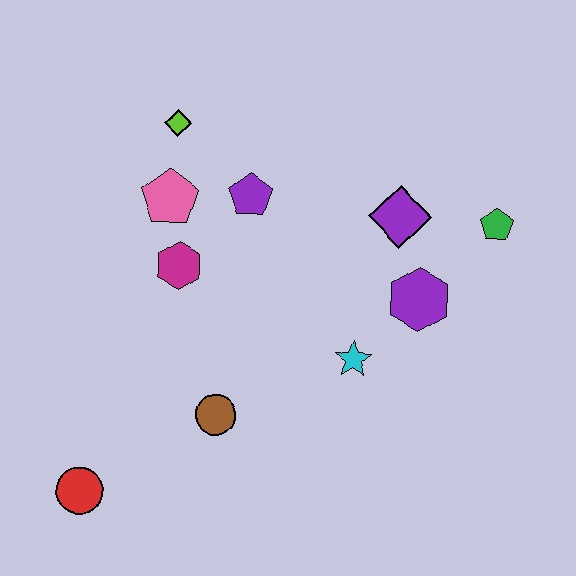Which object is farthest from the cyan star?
The red circle is farthest from the cyan star.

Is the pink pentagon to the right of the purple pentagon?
No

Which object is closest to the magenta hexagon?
The pink pentagon is closest to the magenta hexagon.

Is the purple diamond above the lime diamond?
No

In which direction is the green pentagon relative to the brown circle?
The green pentagon is to the right of the brown circle.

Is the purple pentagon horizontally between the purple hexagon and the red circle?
Yes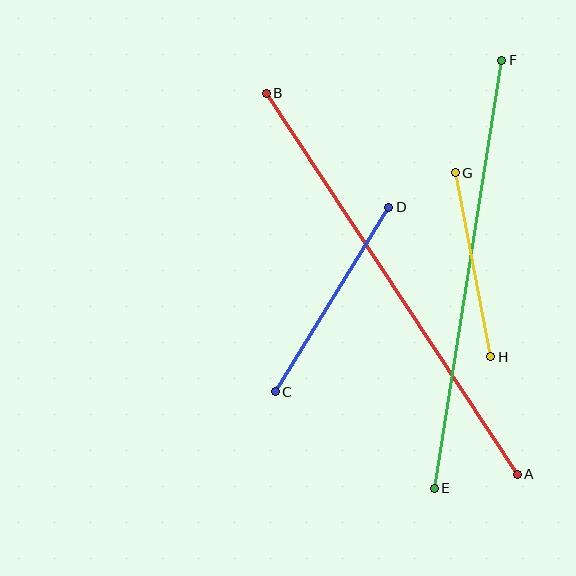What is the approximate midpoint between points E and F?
The midpoint is at approximately (468, 274) pixels.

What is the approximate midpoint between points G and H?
The midpoint is at approximately (473, 265) pixels.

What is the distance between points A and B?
The distance is approximately 456 pixels.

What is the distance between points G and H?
The distance is approximately 188 pixels.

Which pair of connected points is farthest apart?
Points A and B are farthest apart.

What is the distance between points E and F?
The distance is approximately 434 pixels.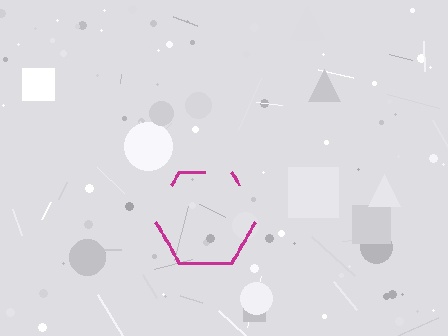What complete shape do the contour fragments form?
The contour fragments form a hexagon.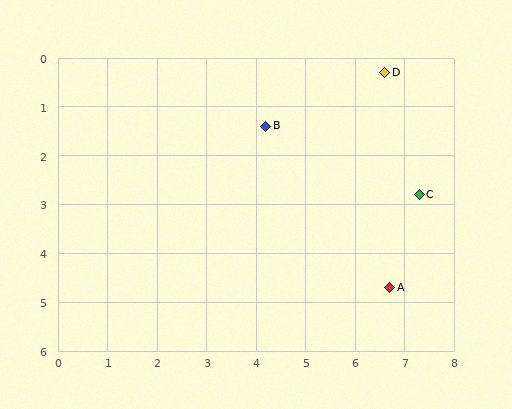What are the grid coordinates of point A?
Point A is at approximately (6.7, 4.7).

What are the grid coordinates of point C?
Point C is at approximately (7.3, 2.8).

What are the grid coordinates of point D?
Point D is at approximately (6.6, 0.3).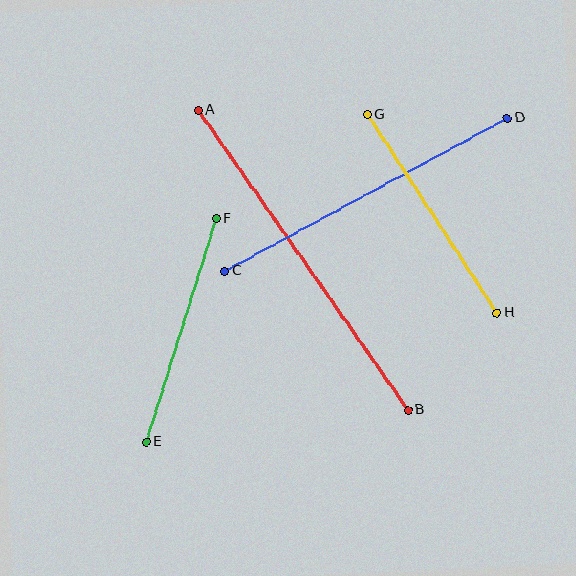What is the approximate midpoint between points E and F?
The midpoint is at approximately (181, 330) pixels.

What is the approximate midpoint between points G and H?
The midpoint is at approximately (432, 214) pixels.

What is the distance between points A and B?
The distance is approximately 366 pixels.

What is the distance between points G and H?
The distance is approximately 237 pixels.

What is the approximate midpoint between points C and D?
The midpoint is at approximately (366, 195) pixels.